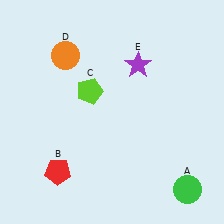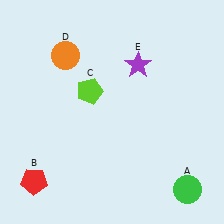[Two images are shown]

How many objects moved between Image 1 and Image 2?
1 object moved between the two images.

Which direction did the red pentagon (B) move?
The red pentagon (B) moved left.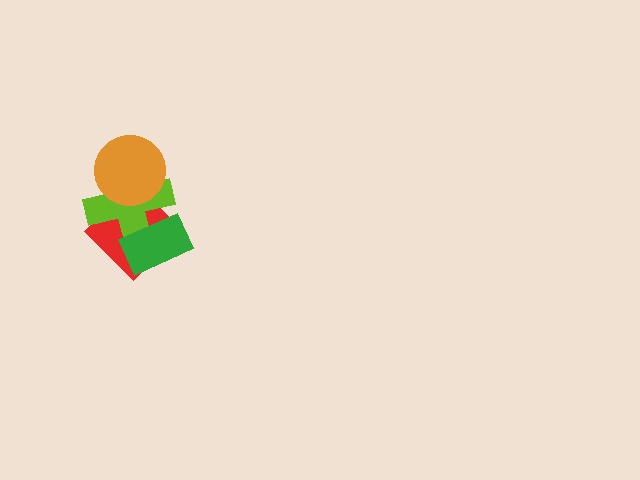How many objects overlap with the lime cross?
3 objects overlap with the lime cross.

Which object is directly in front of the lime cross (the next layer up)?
The orange circle is directly in front of the lime cross.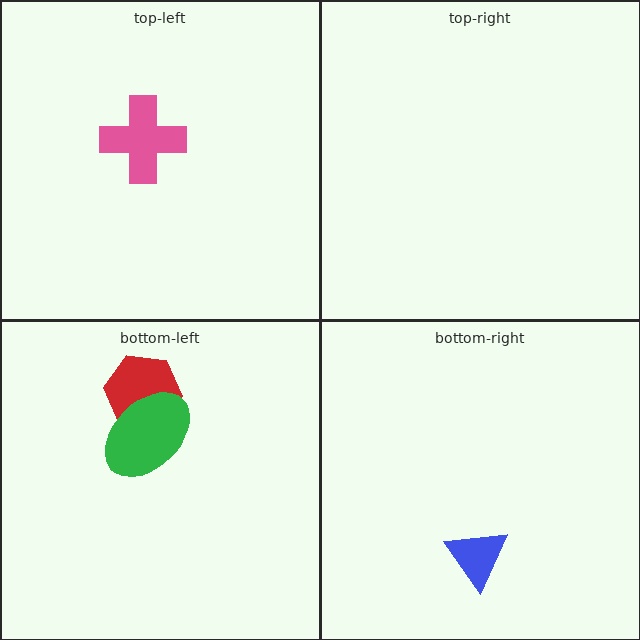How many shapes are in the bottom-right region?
1.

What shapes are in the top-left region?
The pink cross.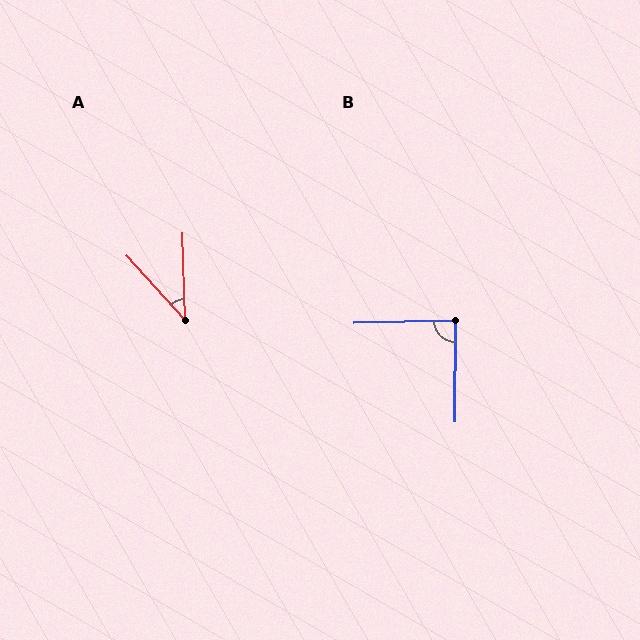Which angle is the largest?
B, at approximately 88 degrees.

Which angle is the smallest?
A, at approximately 40 degrees.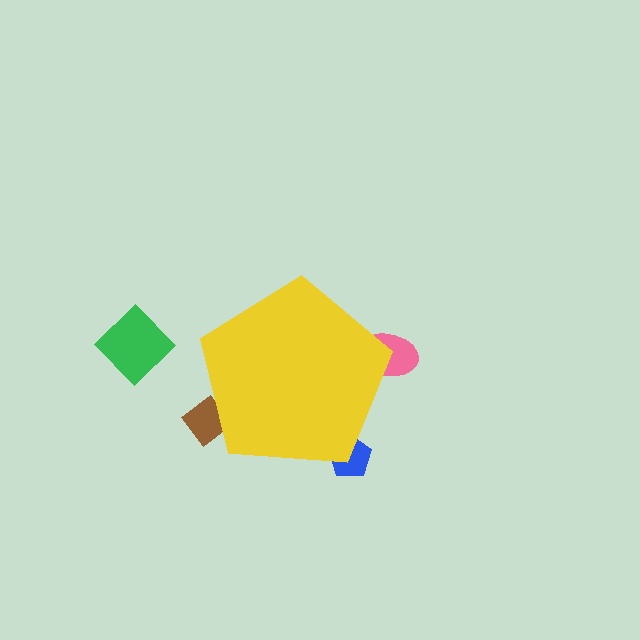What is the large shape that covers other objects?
A yellow pentagon.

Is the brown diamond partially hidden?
Yes, the brown diamond is partially hidden behind the yellow pentagon.